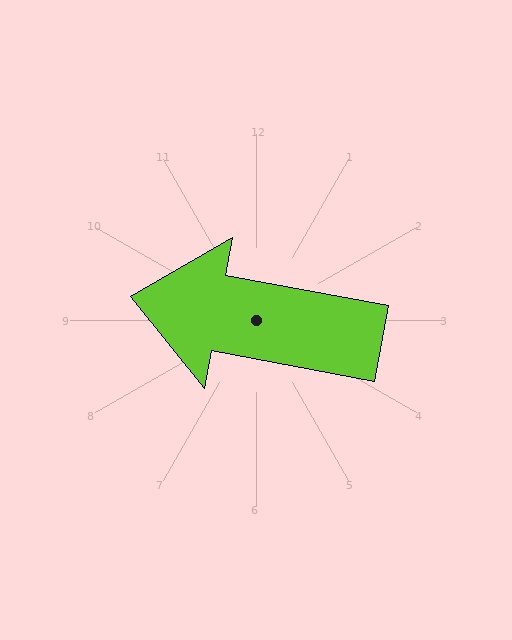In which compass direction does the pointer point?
West.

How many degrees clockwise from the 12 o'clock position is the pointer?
Approximately 281 degrees.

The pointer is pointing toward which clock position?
Roughly 9 o'clock.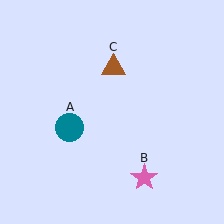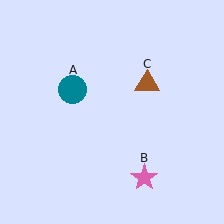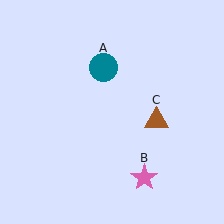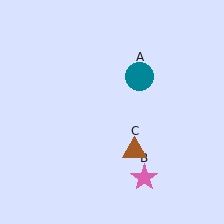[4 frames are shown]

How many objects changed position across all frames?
2 objects changed position: teal circle (object A), brown triangle (object C).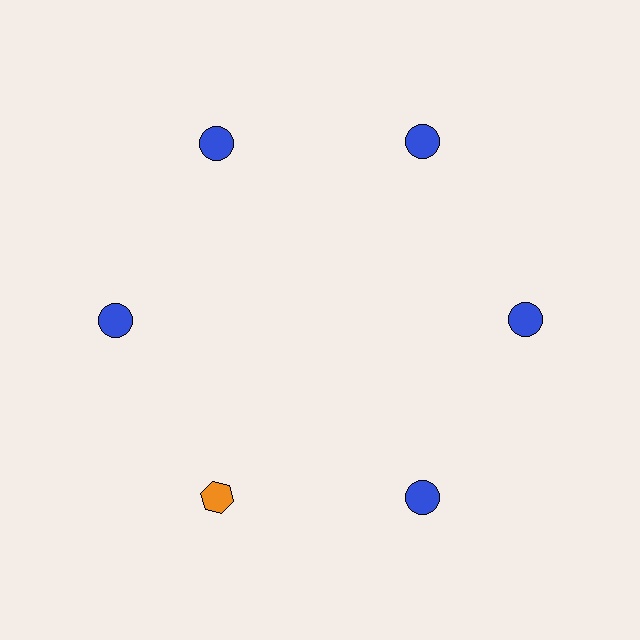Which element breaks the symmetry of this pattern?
The orange hexagon at roughly the 7 o'clock position breaks the symmetry. All other shapes are blue circles.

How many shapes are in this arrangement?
There are 6 shapes arranged in a ring pattern.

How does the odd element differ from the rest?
It differs in both color (orange instead of blue) and shape (hexagon instead of circle).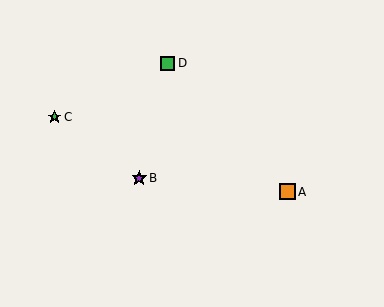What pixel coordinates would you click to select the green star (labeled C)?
Click at (54, 117) to select the green star C.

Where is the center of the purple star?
The center of the purple star is at (139, 178).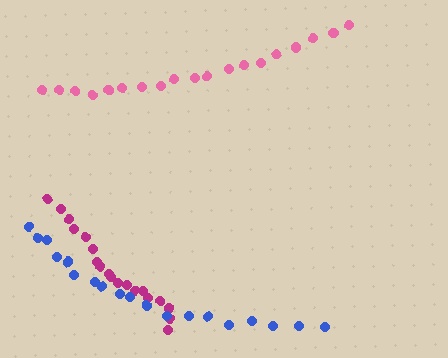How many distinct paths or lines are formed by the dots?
There are 3 distinct paths.